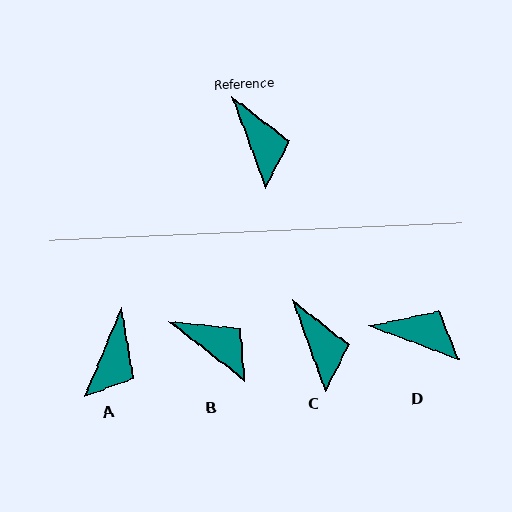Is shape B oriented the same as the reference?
No, it is off by about 32 degrees.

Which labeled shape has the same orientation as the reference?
C.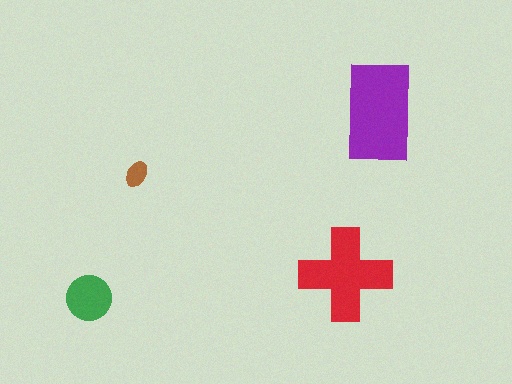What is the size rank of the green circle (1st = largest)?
3rd.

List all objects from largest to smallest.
The purple rectangle, the red cross, the green circle, the brown ellipse.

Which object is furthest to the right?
The purple rectangle is rightmost.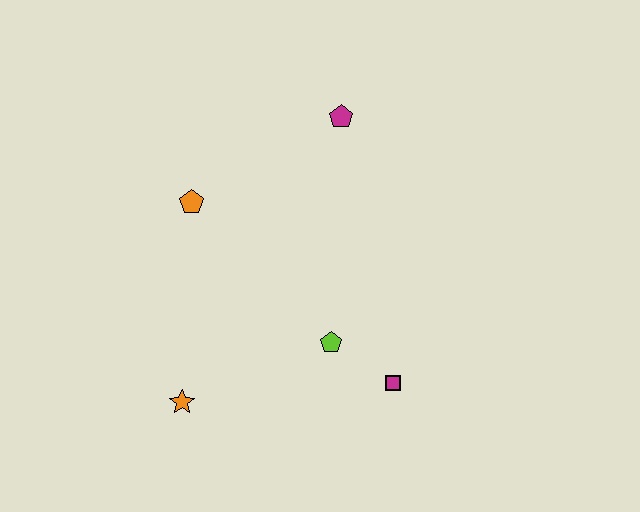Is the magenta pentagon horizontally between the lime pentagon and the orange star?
No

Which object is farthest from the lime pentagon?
The magenta pentagon is farthest from the lime pentagon.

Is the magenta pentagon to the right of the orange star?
Yes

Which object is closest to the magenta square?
The lime pentagon is closest to the magenta square.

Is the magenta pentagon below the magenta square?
No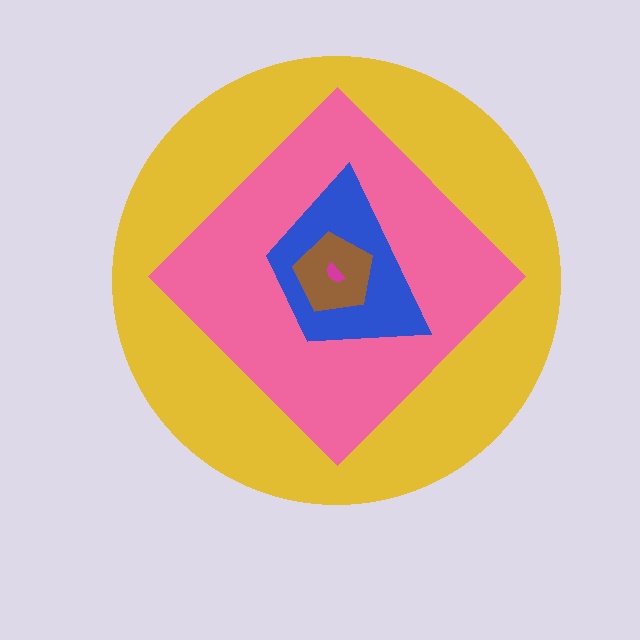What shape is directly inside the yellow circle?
The pink diamond.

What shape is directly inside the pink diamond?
The blue trapezoid.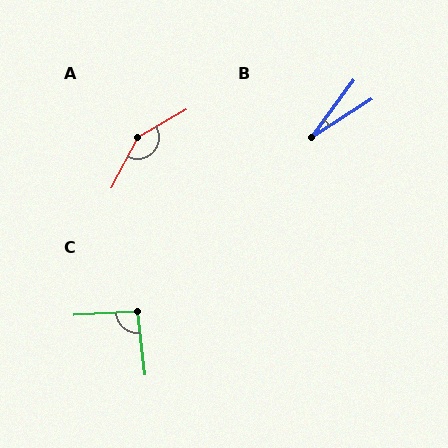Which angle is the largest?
A, at approximately 148 degrees.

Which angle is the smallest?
B, at approximately 21 degrees.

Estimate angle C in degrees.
Approximately 94 degrees.